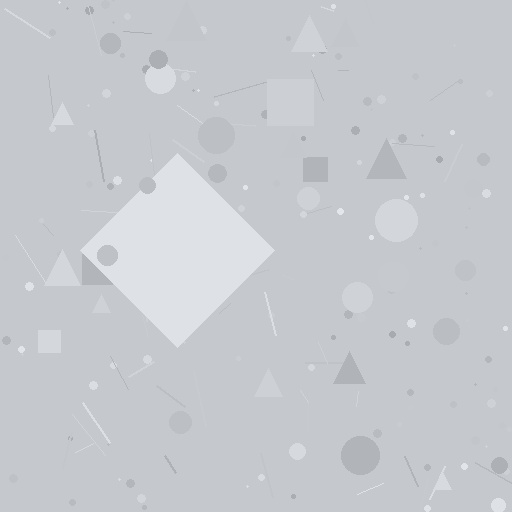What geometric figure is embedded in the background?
A diamond is embedded in the background.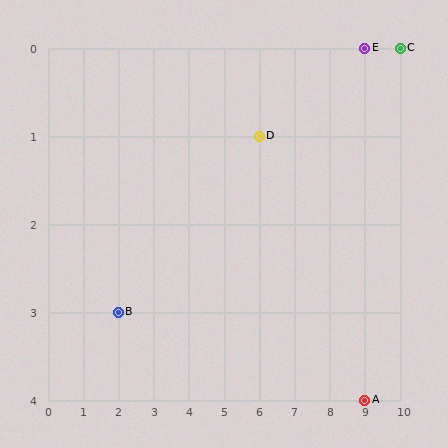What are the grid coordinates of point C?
Point C is at grid coordinates (10, 0).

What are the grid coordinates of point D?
Point D is at grid coordinates (6, 1).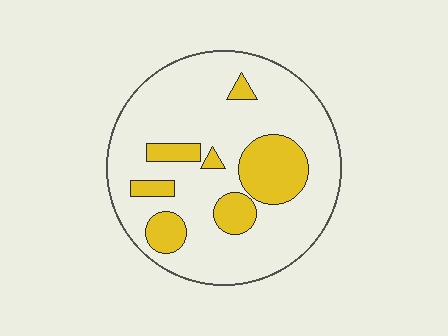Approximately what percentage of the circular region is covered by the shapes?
Approximately 20%.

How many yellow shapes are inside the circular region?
7.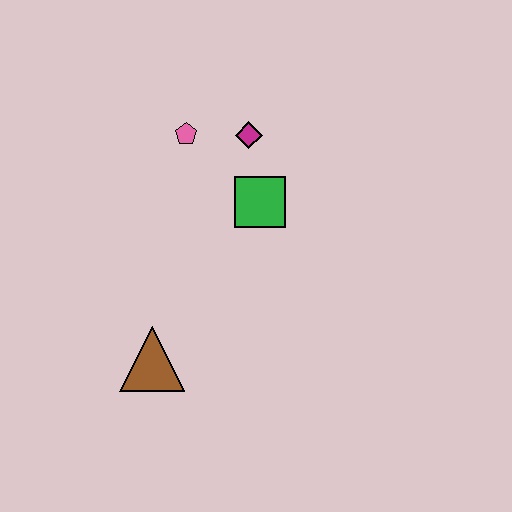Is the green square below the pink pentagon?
Yes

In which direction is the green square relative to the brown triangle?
The green square is above the brown triangle.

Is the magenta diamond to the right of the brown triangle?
Yes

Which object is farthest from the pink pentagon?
The brown triangle is farthest from the pink pentagon.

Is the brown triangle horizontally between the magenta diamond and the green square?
No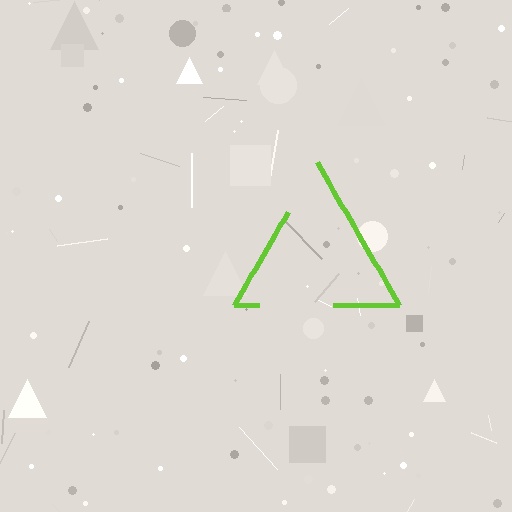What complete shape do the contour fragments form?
The contour fragments form a triangle.